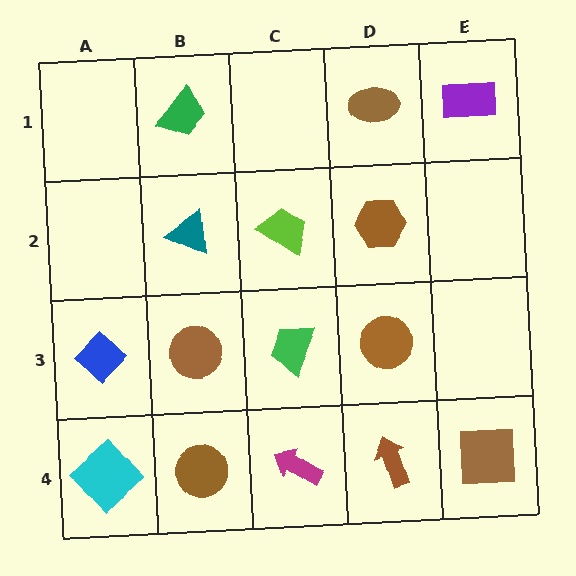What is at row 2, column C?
A lime trapezoid.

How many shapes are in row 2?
3 shapes.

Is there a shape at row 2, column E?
No, that cell is empty.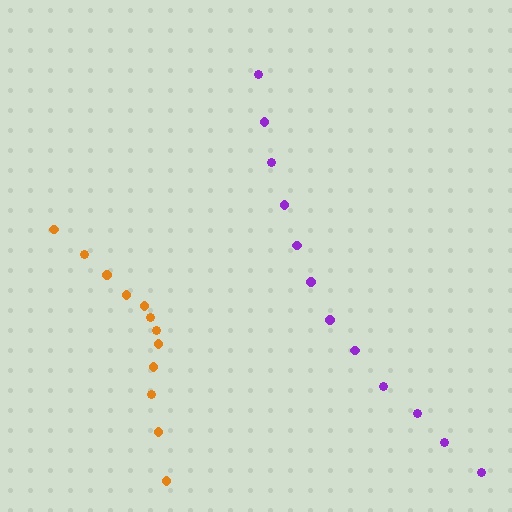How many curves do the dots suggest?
There are 2 distinct paths.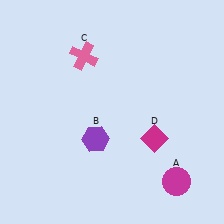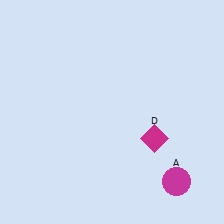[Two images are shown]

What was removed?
The pink cross (C), the purple hexagon (B) were removed in Image 2.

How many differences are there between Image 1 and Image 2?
There are 2 differences between the two images.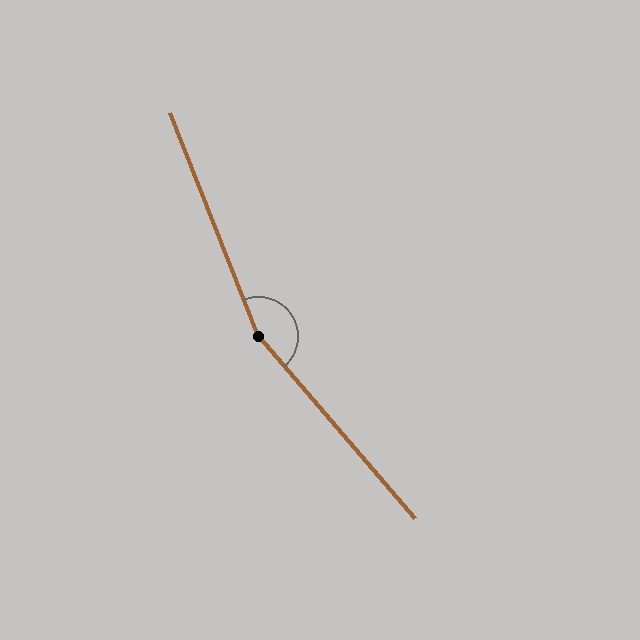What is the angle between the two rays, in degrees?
Approximately 161 degrees.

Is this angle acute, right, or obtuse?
It is obtuse.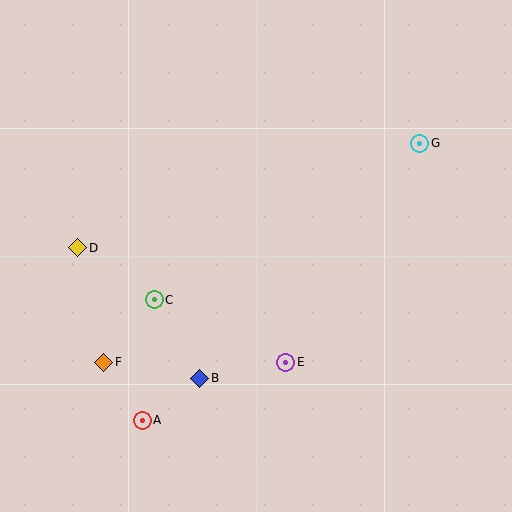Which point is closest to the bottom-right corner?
Point E is closest to the bottom-right corner.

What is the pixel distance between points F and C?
The distance between F and C is 81 pixels.